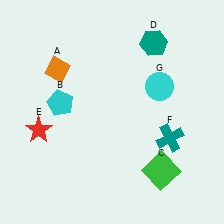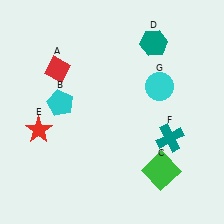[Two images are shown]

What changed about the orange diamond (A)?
In Image 1, A is orange. In Image 2, it changed to red.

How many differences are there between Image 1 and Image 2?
There is 1 difference between the two images.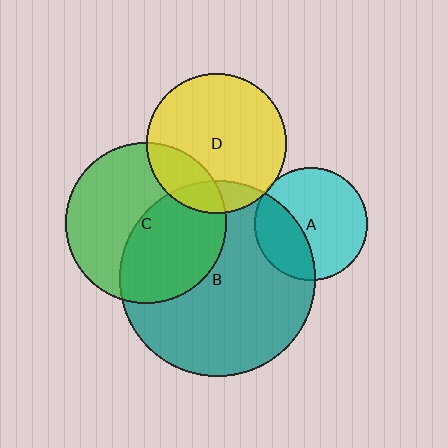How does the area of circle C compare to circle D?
Approximately 1.3 times.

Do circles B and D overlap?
Yes.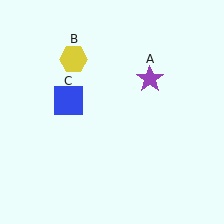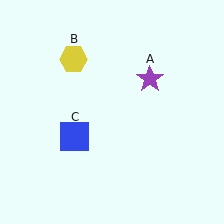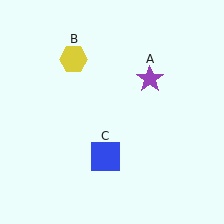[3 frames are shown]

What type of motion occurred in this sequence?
The blue square (object C) rotated counterclockwise around the center of the scene.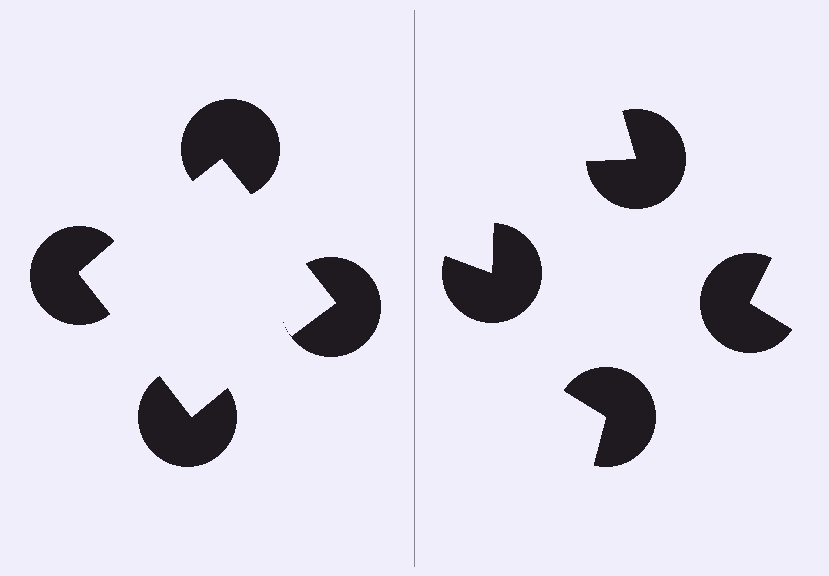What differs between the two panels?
The pac-man discs are positioned identically on both sides; only the wedge orientations differ. On the left they align to a square; on the right they are misaligned.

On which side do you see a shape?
An illusory square appears on the left side. On the right side the wedge cuts are rotated, so no coherent shape forms.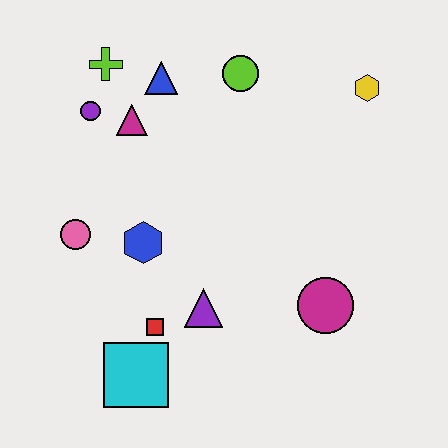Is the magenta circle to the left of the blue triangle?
No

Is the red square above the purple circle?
No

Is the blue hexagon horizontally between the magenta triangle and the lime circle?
Yes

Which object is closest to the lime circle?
The blue triangle is closest to the lime circle.